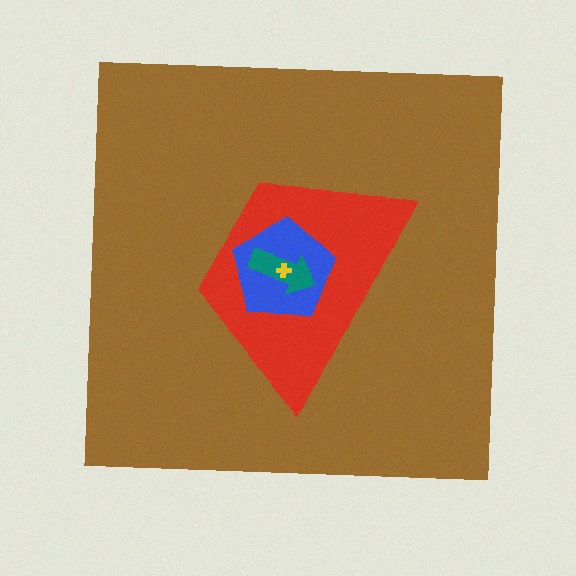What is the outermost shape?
The brown square.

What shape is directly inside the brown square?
The red trapezoid.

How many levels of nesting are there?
5.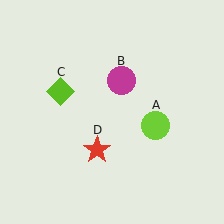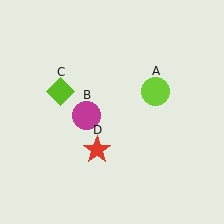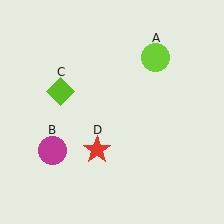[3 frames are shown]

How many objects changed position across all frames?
2 objects changed position: lime circle (object A), magenta circle (object B).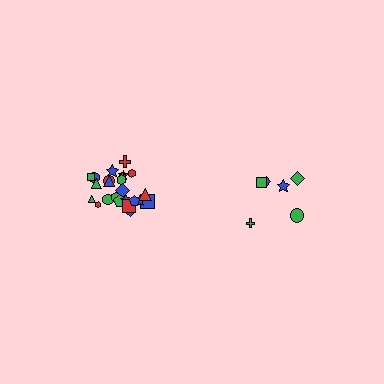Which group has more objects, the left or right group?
The left group.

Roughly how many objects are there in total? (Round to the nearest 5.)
Roughly 30 objects in total.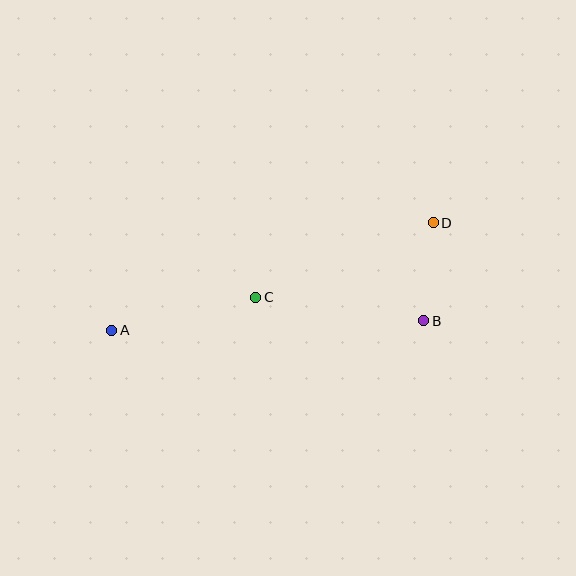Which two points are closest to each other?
Points B and D are closest to each other.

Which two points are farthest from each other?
Points A and D are farthest from each other.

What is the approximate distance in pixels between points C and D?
The distance between C and D is approximately 193 pixels.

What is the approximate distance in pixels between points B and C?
The distance between B and C is approximately 170 pixels.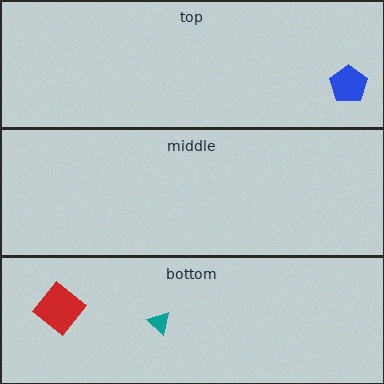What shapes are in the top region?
The blue pentagon.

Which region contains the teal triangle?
The bottom region.